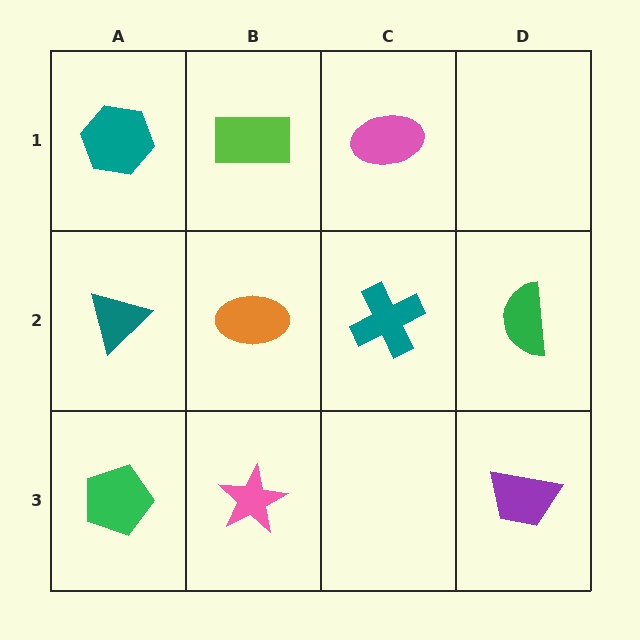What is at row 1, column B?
A lime rectangle.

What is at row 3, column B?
A pink star.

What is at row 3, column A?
A green pentagon.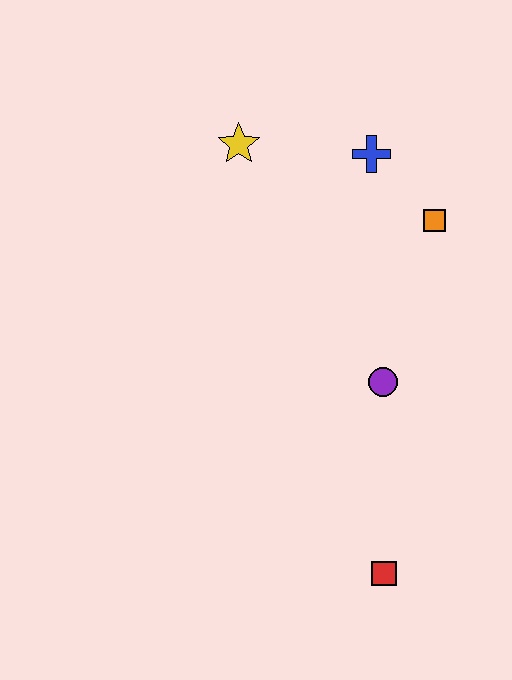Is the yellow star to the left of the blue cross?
Yes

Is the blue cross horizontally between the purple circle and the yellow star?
Yes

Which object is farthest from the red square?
The yellow star is farthest from the red square.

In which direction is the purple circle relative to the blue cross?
The purple circle is below the blue cross.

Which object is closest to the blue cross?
The orange square is closest to the blue cross.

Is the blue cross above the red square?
Yes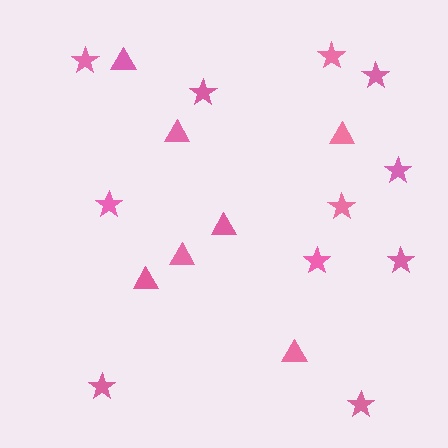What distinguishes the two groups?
There are 2 groups: one group of stars (11) and one group of triangles (7).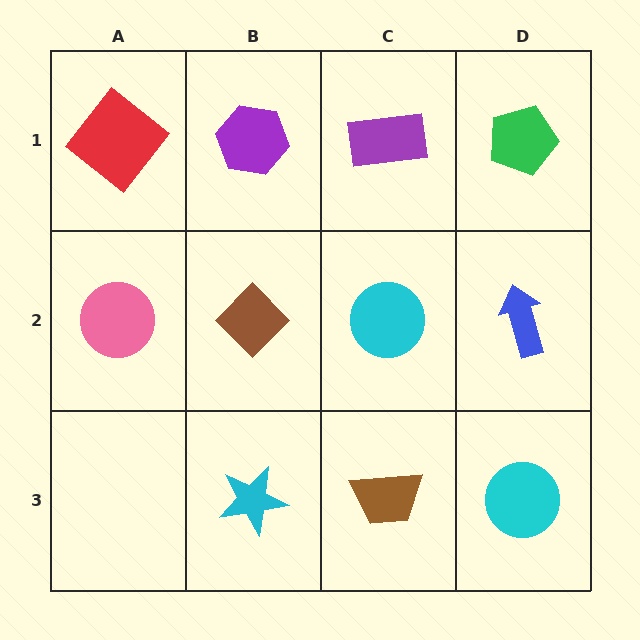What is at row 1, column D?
A green pentagon.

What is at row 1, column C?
A purple rectangle.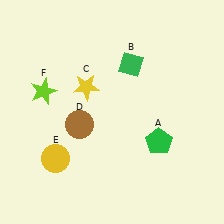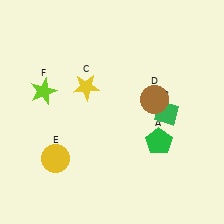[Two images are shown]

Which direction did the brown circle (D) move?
The brown circle (D) moved right.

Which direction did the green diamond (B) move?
The green diamond (B) moved down.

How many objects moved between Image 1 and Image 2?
2 objects moved between the two images.